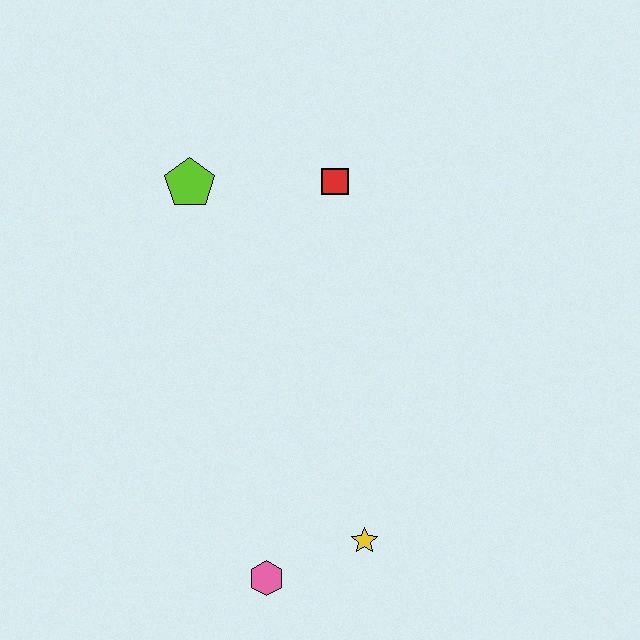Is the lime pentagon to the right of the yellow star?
No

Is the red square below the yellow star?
No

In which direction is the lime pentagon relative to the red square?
The lime pentagon is to the left of the red square.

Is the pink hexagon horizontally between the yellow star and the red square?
No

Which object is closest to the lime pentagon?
The red square is closest to the lime pentagon.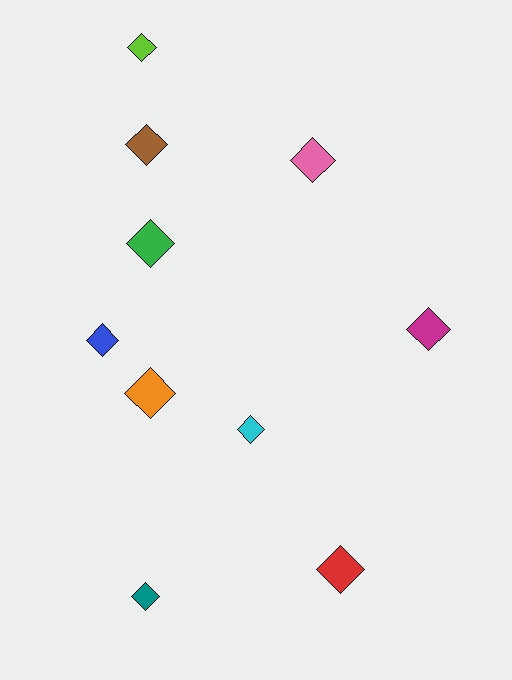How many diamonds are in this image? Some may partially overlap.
There are 10 diamonds.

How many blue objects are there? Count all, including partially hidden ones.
There is 1 blue object.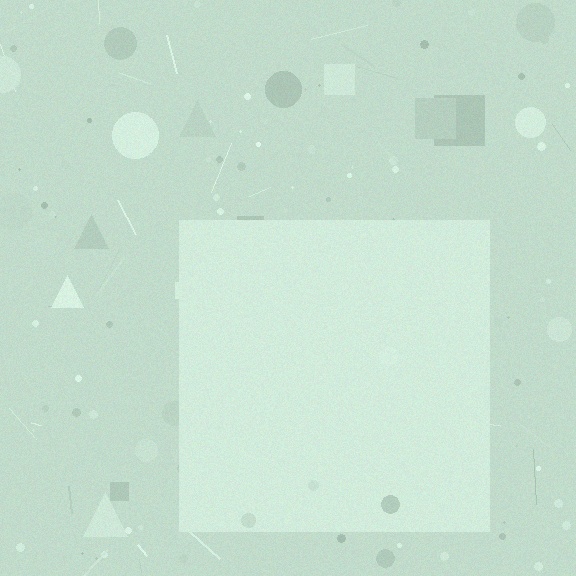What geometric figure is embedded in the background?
A square is embedded in the background.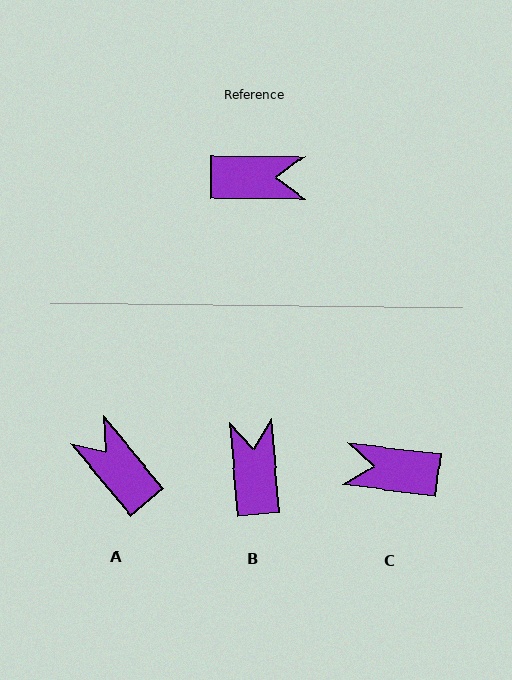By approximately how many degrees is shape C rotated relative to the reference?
Approximately 173 degrees counter-clockwise.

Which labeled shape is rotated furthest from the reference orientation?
C, about 173 degrees away.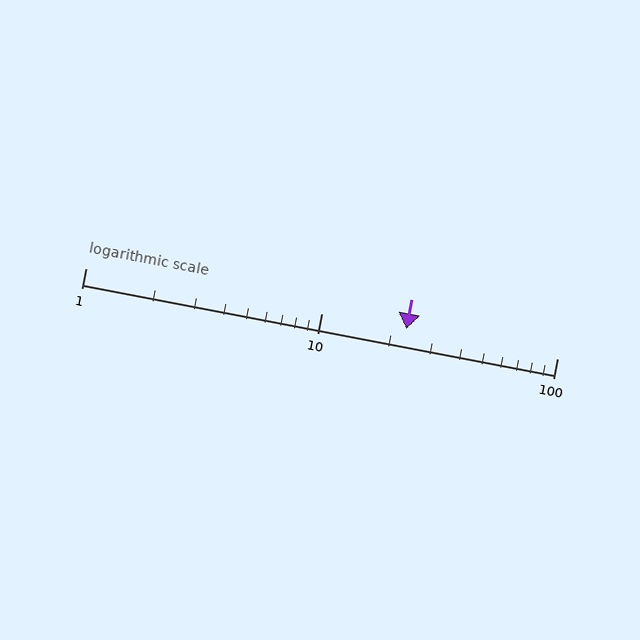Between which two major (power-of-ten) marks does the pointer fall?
The pointer is between 10 and 100.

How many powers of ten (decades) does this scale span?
The scale spans 2 decades, from 1 to 100.